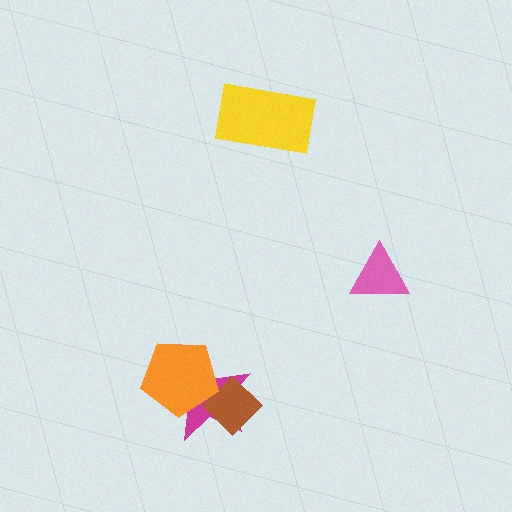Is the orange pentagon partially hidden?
No, no other shape covers it.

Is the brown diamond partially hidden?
Yes, it is partially covered by another shape.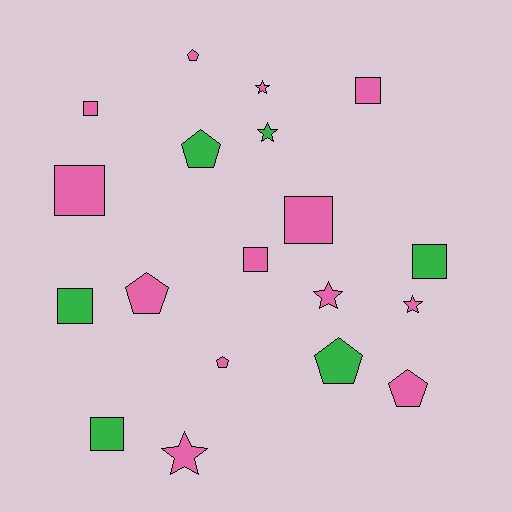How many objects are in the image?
There are 19 objects.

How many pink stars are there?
There are 4 pink stars.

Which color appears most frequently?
Pink, with 13 objects.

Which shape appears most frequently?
Square, with 8 objects.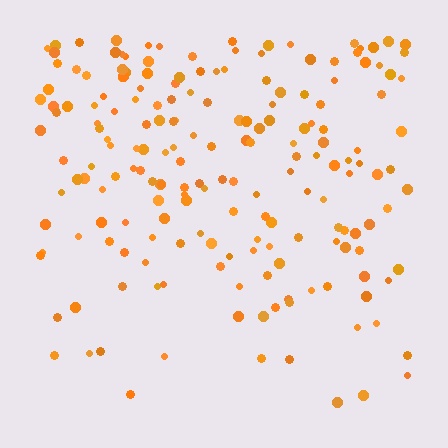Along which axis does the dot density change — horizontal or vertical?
Vertical.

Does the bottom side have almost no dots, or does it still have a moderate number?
Still a moderate number, just noticeably fewer than the top.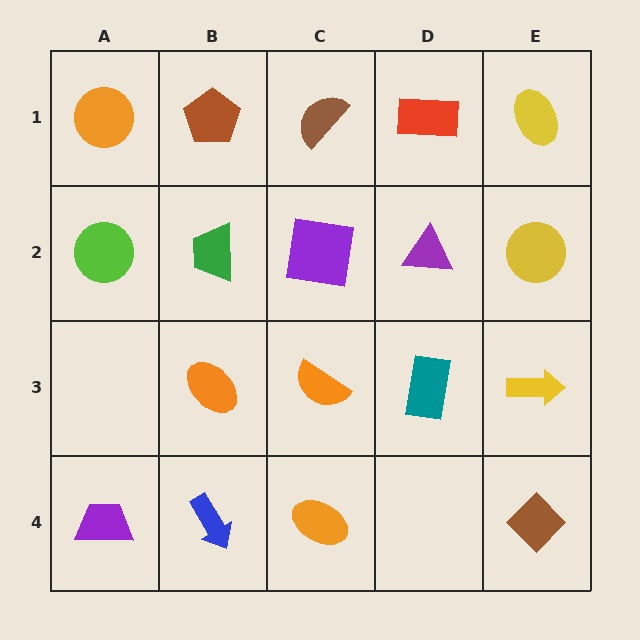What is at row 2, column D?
A purple triangle.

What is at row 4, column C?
An orange ellipse.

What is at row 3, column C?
An orange semicircle.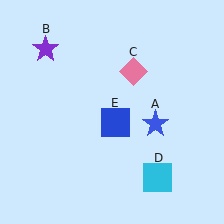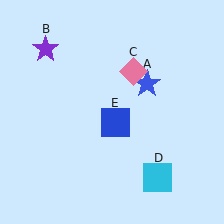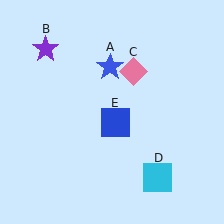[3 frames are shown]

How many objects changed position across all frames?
1 object changed position: blue star (object A).